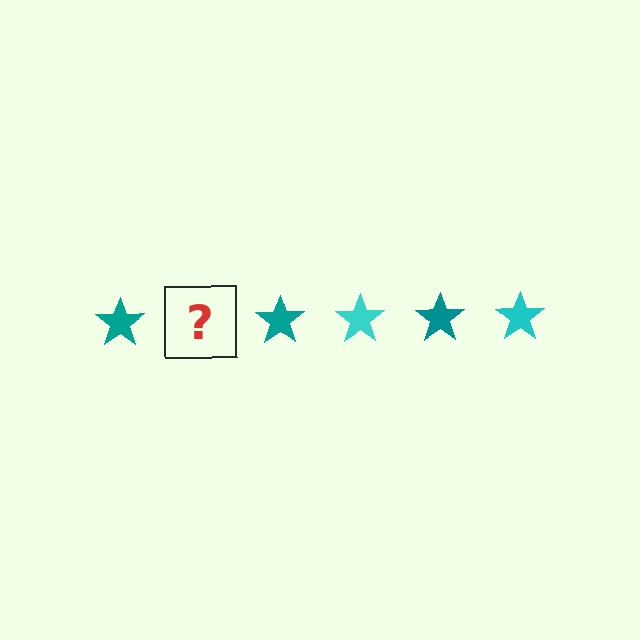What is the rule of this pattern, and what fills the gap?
The rule is that the pattern cycles through teal, cyan stars. The gap should be filled with a cyan star.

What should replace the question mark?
The question mark should be replaced with a cyan star.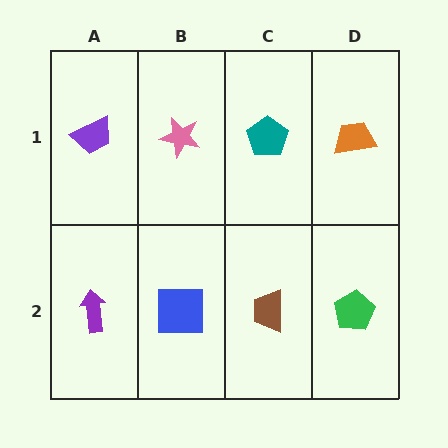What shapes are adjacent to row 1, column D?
A green pentagon (row 2, column D), a teal pentagon (row 1, column C).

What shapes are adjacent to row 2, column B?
A pink star (row 1, column B), a purple arrow (row 2, column A), a brown trapezoid (row 2, column C).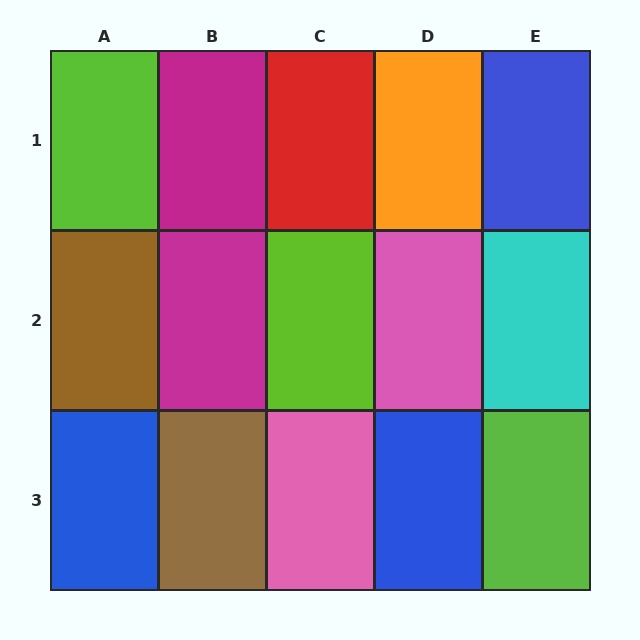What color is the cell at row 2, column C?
Lime.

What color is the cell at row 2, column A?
Brown.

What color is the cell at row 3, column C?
Pink.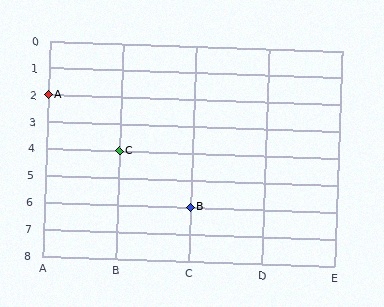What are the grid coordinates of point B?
Point B is at grid coordinates (C, 6).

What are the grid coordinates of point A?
Point A is at grid coordinates (A, 2).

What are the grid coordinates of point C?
Point C is at grid coordinates (B, 4).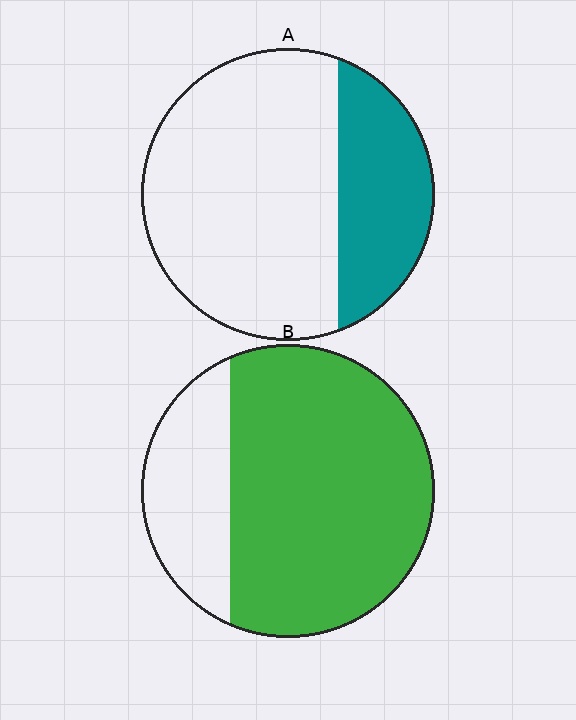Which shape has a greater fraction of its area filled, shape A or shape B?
Shape B.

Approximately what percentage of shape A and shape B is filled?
A is approximately 30% and B is approximately 75%.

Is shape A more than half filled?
No.